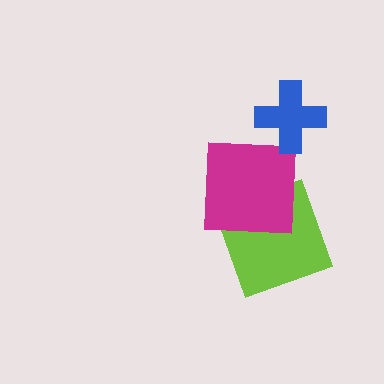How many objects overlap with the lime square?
1 object overlaps with the lime square.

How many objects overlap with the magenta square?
1 object overlaps with the magenta square.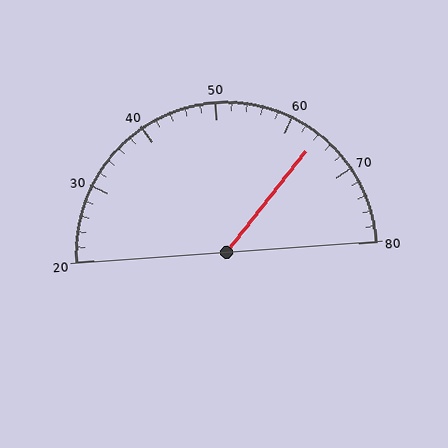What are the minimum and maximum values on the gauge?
The gauge ranges from 20 to 80.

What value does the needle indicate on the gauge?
The needle indicates approximately 64.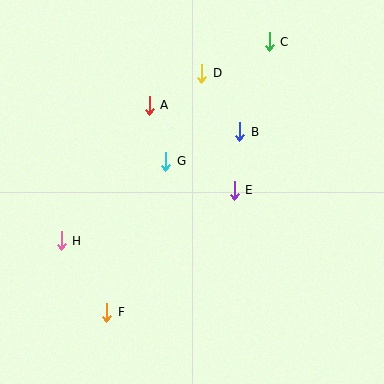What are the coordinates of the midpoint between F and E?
The midpoint between F and E is at (170, 251).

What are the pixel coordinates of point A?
Point A is at (149, 105).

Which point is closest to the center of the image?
Point G at (166, 161) is closest to the center.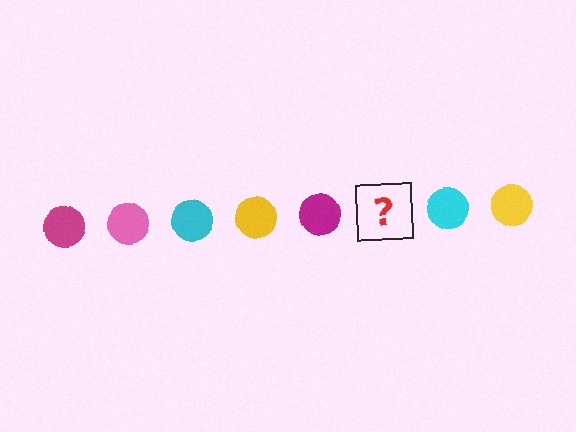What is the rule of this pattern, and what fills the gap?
The rule is that the pattern cycles through magenta, pink, cyan, yellow circles. The gap should be filled with a pink circle.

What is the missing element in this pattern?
The missing element is a pink circle.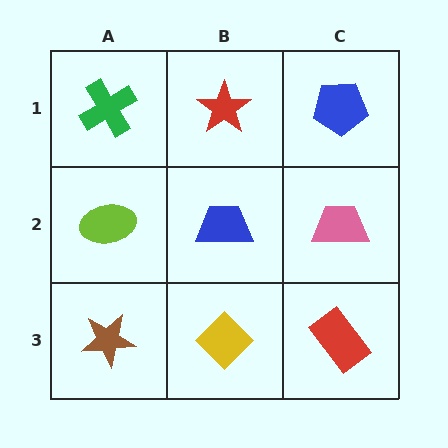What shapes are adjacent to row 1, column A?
A lime ellipse (row 2, column A), a red star (row 1, column B).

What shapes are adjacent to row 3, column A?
A lime ellipse (row 2, column A), a yellow diamond (row 3, column B).